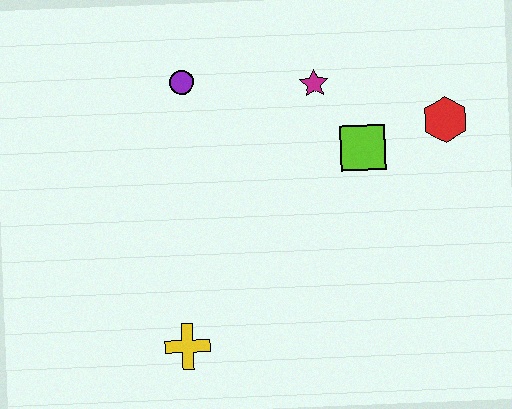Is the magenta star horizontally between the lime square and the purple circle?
Yes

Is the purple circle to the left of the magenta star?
Yes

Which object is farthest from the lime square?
The yellow cross is farthest from the lime square.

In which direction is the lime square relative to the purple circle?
The lime square is to the right of the purple circle.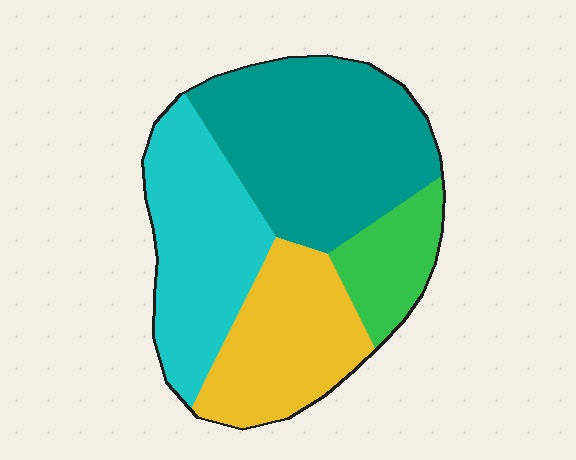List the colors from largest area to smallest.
From largest to smallest: teal, cyan, yellow, green.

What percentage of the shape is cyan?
Cyan takes up about one quarter (1/4) of the shape.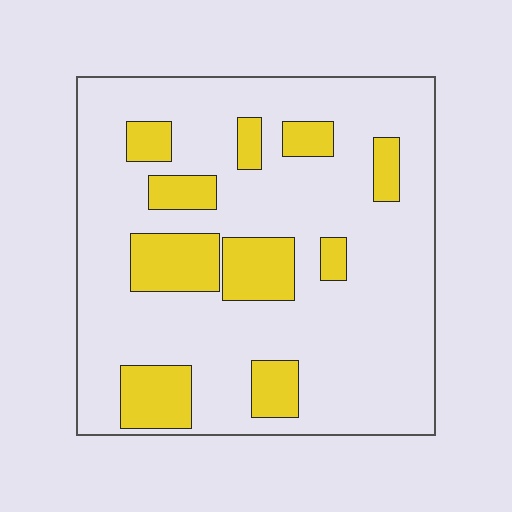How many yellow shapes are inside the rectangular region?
10.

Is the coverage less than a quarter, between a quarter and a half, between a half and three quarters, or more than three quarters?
Less than a quarter.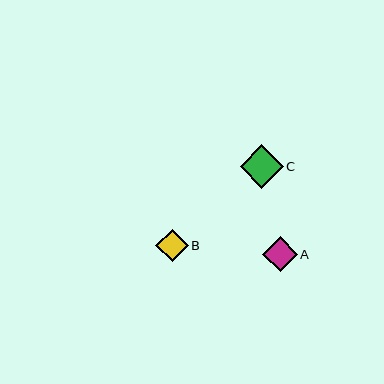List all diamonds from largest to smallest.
From largest to smallest: C, A, B.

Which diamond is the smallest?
Diamond B is the smallest with a size of approximately 32 pixels.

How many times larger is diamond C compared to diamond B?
Diamond C is approximately 1.3 times the size of diamond B.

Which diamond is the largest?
Diamond C is the largest with a size of approximately 43 pixels.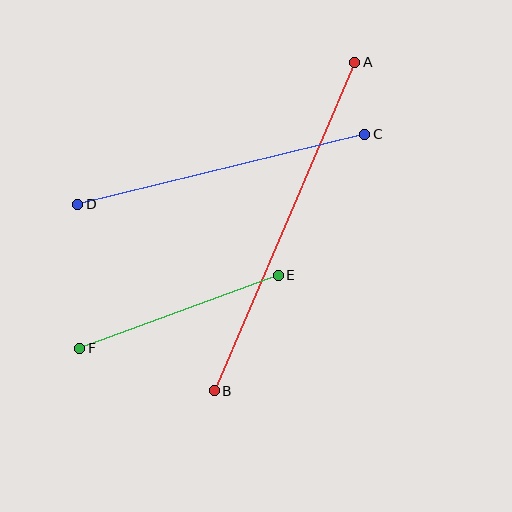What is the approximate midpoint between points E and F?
The midpoint is at approximately (179, 312) pixels.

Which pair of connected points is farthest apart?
Points A and B are farthest apart.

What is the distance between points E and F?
The distance is approximately 211 pixels.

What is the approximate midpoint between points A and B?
The midpoint is at approximately (285, 226) pixels.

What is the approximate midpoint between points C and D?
The midpoint is at approximately (221, 169) pixels.